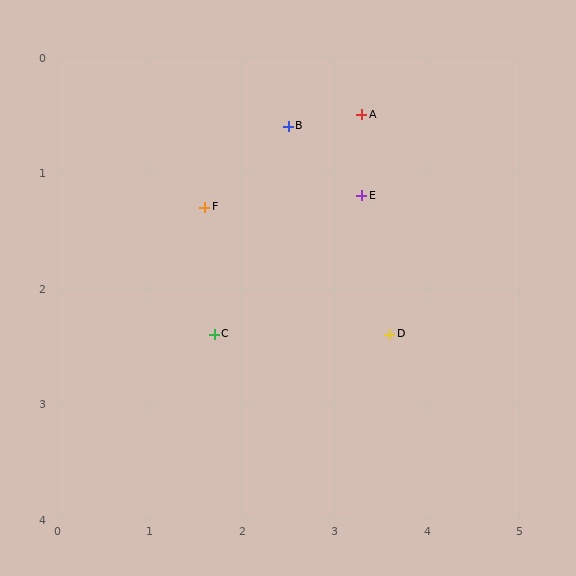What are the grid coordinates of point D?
Point D is at approximately (3.6, 2.4).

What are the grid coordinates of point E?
Point E is at approximately (3.3, 1.2).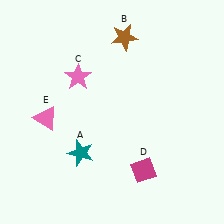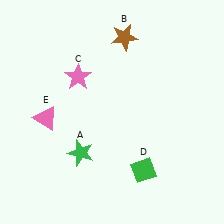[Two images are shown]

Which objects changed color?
A changed from teal to green. D changed from magenta to green.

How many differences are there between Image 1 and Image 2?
There are 2 differences between the two images.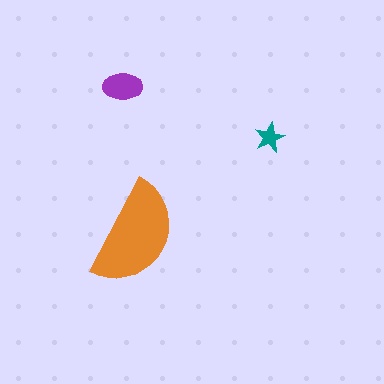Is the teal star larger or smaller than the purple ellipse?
Smaller.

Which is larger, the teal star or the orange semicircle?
The orange semicircle.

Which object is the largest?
The orange semicircle.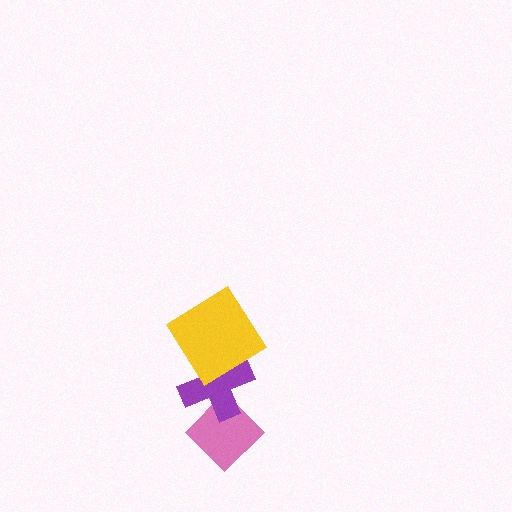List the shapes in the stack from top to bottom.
From top to bottom: the yellow diamond, the purple cross, the pink diamond.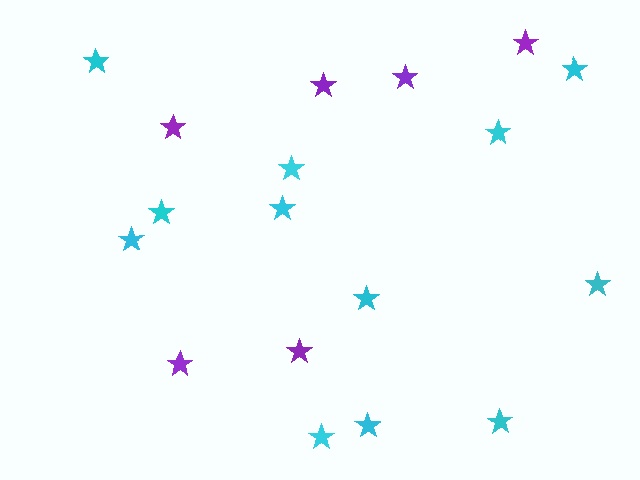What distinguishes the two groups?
There are 2 groups: one group of cyan stars (12) and one group of purple stars (6).